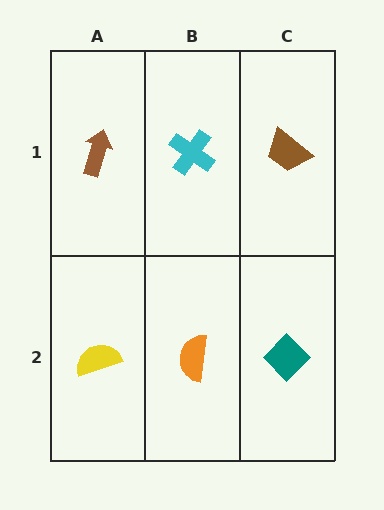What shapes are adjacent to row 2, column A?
A brown arrow (row 1, column A), an orange semicircle (row 2, column B).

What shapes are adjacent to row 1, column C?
A teal diamond (row 2, column C), a cyan cross (row 1, column B).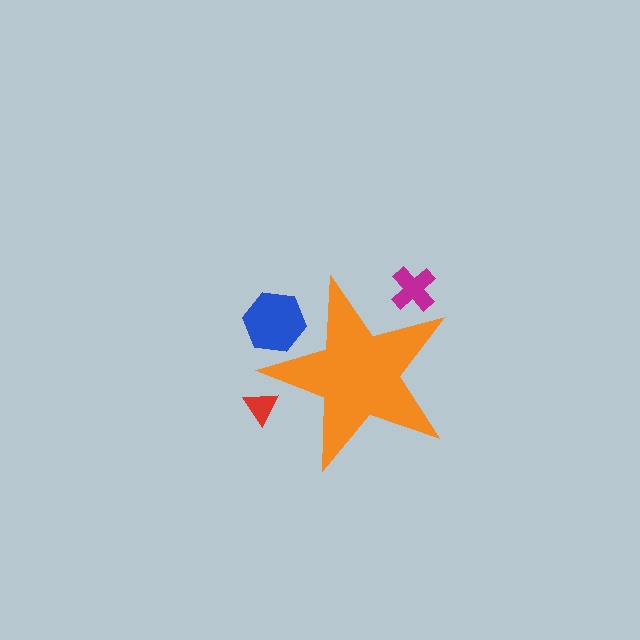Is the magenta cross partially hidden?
Yes, the magenta cross is partially hidden behind the orange star.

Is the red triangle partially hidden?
Yes, the red triangle is partially hidden behind the orange star.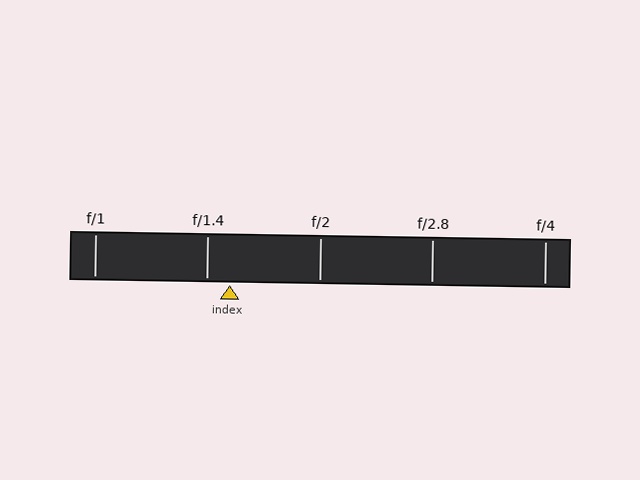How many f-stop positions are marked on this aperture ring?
There are 5 f-stop positions marked.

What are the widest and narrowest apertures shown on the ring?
The widest aperture shown is f/1 and the narrowest is f/4.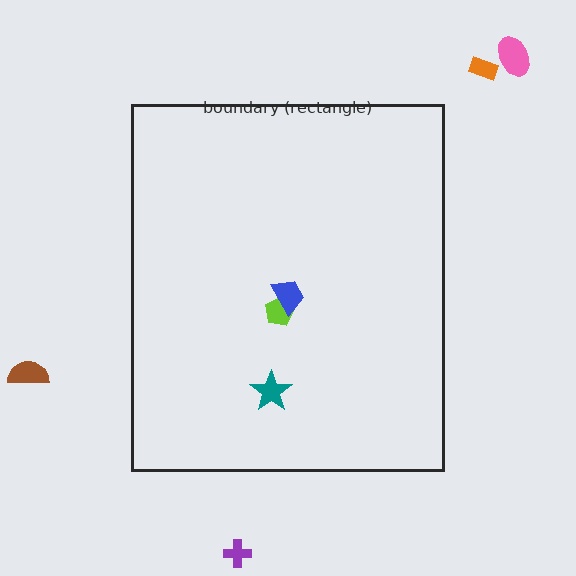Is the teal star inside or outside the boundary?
Inside.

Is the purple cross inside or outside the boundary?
Outside.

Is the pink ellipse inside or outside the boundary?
Outside.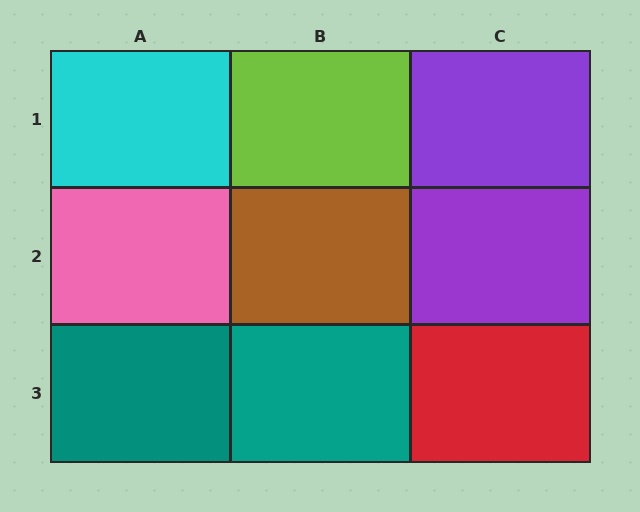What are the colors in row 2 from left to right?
Pink, brown, purple.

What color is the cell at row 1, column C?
Purple.